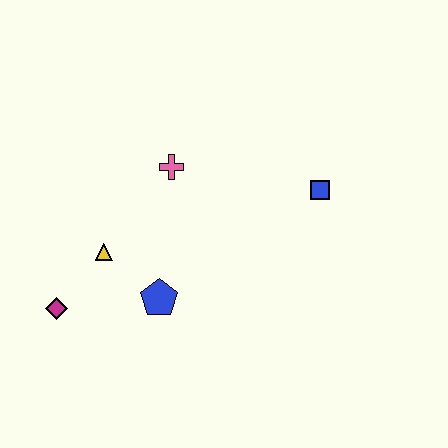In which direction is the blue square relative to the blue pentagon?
The blue square is to the right of the blue pentagon.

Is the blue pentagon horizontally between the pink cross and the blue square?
No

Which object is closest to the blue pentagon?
The yellow triangle is closest to the blue pentagon.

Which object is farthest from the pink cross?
The magenta diamond is farthest from the pink cross.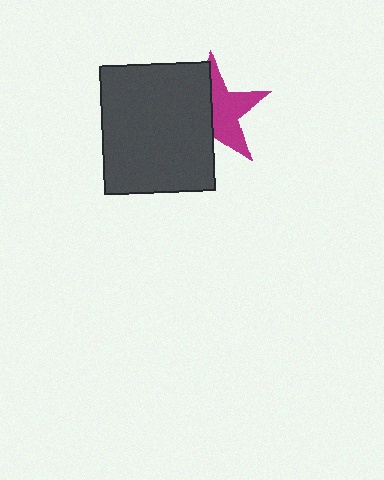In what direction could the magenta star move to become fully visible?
The magenta star could move right. That would shift it out from behind the dark gray rectangle entirely.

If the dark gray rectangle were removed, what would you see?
You would see the complete magenta star.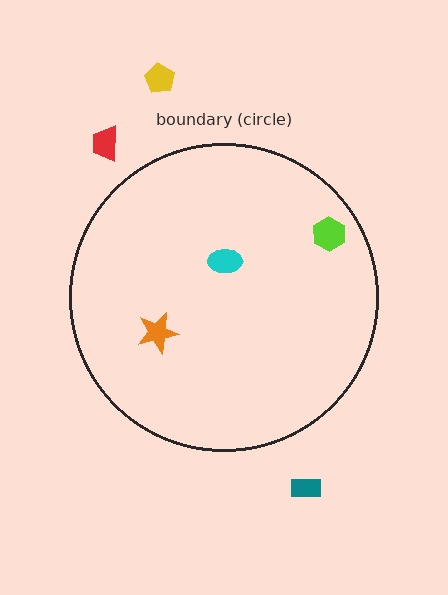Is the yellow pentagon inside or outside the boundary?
Outside.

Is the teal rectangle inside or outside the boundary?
Outside.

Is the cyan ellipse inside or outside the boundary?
Inside.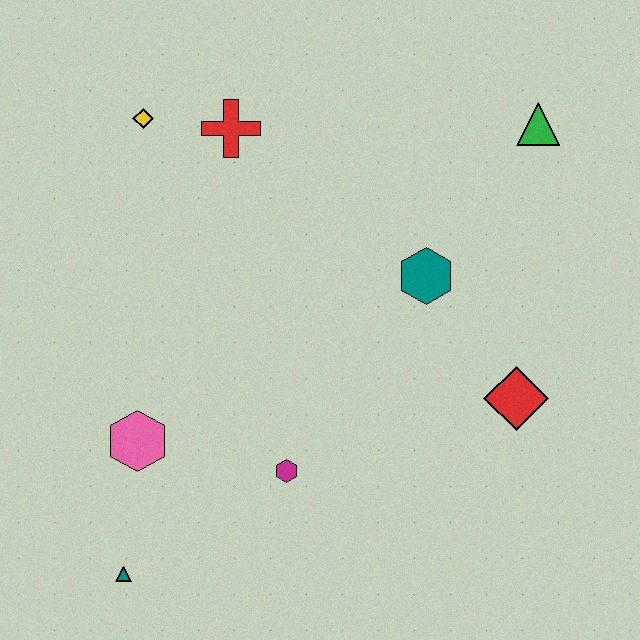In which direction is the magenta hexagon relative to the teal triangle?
The magenta hexagon is to the right of the teal triangle.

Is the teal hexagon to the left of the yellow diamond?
No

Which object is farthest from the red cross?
The teal triangle is farthest from the red cross.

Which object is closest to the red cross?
The yellow diamond is closest to the red cross.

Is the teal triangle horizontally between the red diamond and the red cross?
No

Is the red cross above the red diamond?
Yes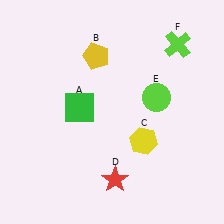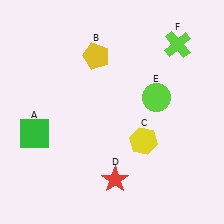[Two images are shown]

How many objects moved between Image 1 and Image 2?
1 object moved between the two images.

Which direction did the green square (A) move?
The green square (A) moved left.